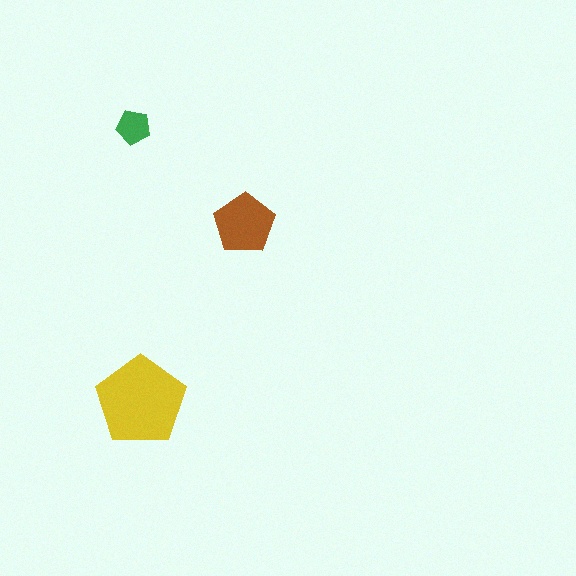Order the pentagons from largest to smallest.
the yellow one, the brown one, the green one.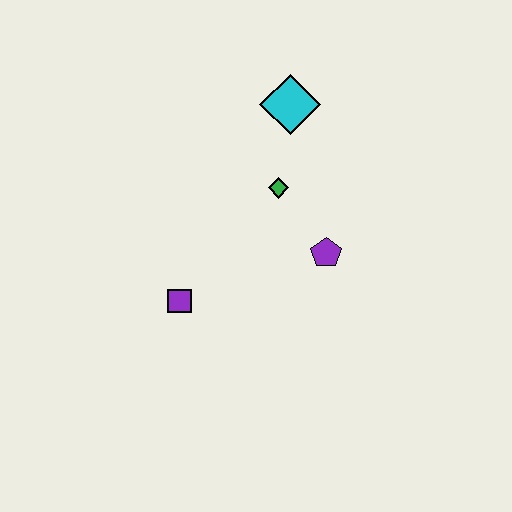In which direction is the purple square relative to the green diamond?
The purple square is below the green diamond.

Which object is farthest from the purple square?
The cyan diamond is farthest from the purple square.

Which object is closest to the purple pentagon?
The green diamond is closest to the purple pentagon.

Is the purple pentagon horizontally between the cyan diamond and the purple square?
No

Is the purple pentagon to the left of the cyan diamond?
No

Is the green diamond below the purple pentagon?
No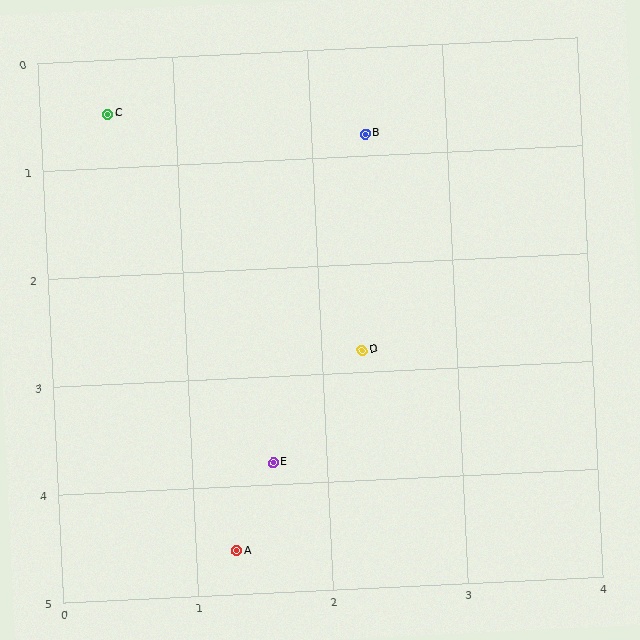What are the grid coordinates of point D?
Point D is at approximately (2.3, 2.8).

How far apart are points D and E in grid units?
Points D and E are about 1.2 grid units apart.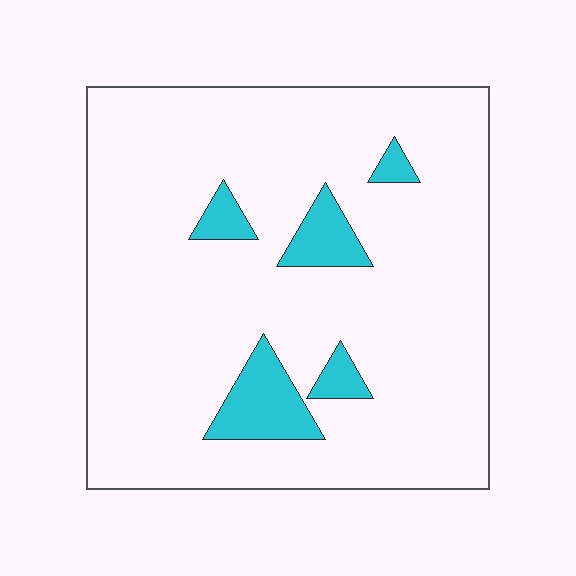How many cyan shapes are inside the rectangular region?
5.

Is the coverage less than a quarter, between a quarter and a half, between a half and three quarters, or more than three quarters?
Less than a quarter.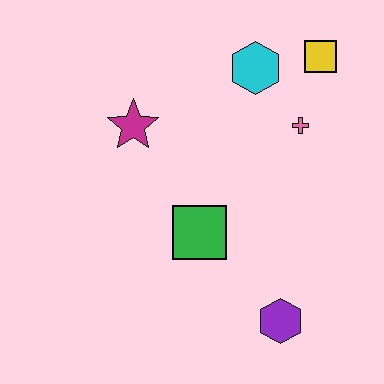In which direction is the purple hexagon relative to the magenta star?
The purple hexagon is below the magenta star.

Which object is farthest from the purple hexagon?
The yellow square is farthest from the purple hexagon.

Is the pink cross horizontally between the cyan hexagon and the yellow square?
Yes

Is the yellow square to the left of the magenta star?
No